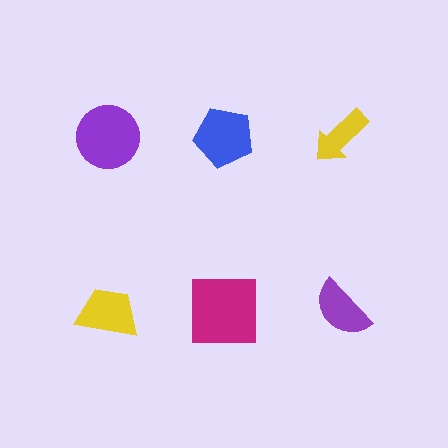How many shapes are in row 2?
3 shapes.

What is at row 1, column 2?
A blue pentagon.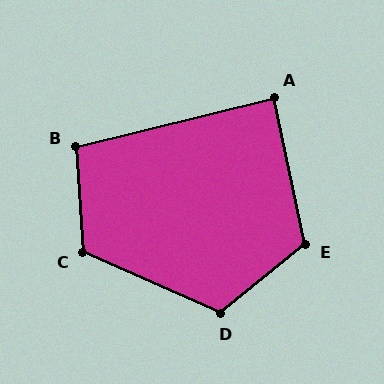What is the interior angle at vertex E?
Approximately 117 degrees (obtuse).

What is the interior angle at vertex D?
Approximately 117 degrees (obtuse).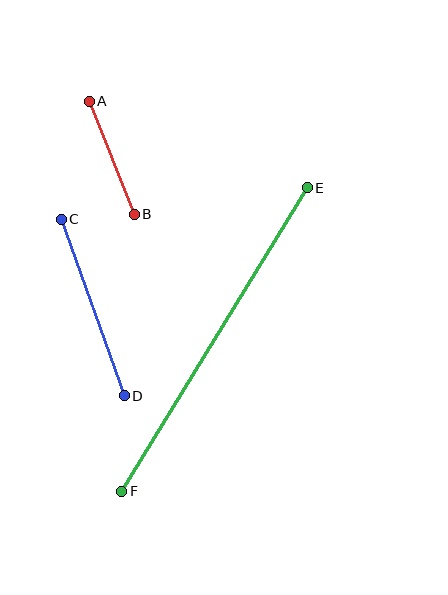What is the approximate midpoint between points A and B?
The midpoint is at approximately (112, 158) pixels.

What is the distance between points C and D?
The distance is approximately 187 pixels.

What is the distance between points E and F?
The distance is approximately 356 pixels.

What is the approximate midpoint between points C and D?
The midpoint is at approximately (93, 307) pixels.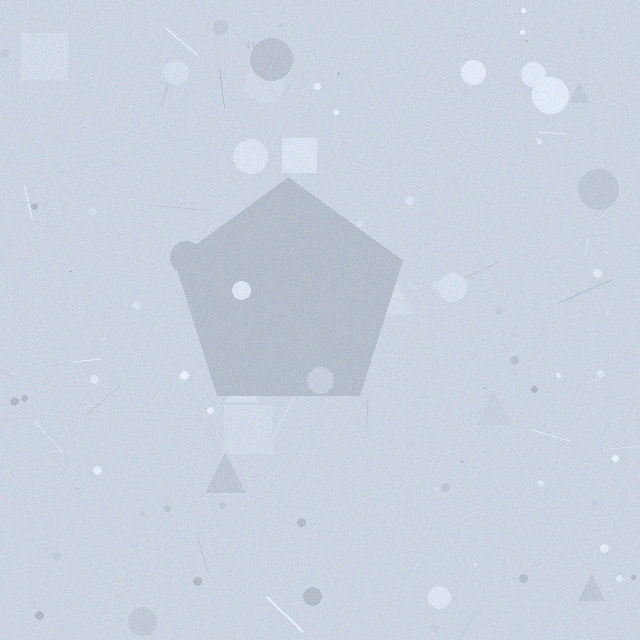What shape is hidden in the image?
A pentagon is hidden in the image.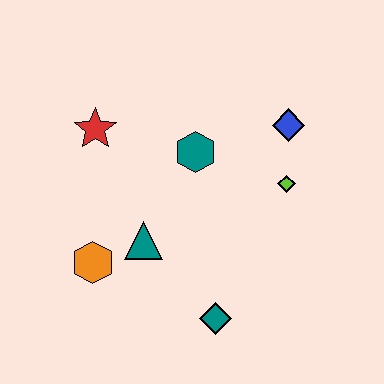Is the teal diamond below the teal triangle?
Yes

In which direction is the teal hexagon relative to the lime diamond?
The teal hexagon is to the left of the lime diamond.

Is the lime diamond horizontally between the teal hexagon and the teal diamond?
No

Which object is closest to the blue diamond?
The lime diamond is closest to the blue diamond.